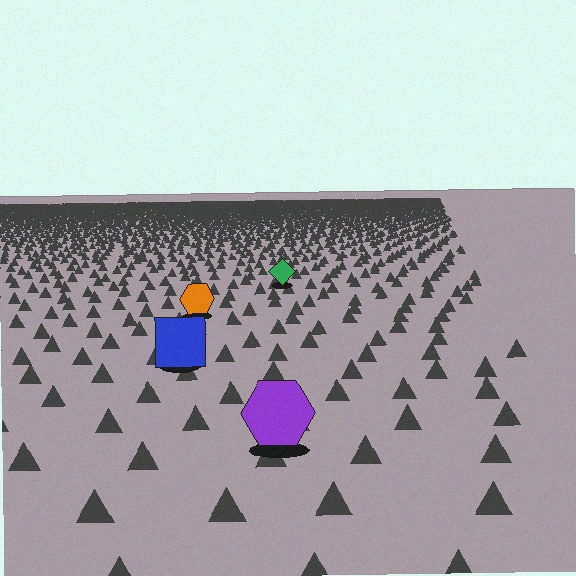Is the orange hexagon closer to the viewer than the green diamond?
Yes. The orange hexagon is closer — you can tell from the texture gradient: the ground texture is coarser near it.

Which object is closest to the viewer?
The purple hexagon is closest. The texture marks near it are larger and more spread out.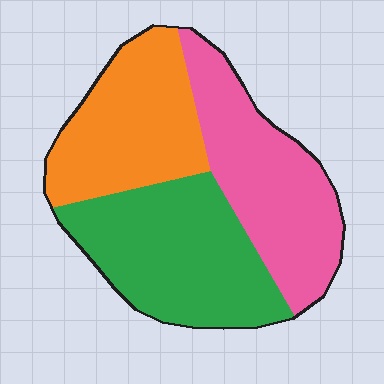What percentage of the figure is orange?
Orange takes up about one third (1/3) of the figure.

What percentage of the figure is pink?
Pink takes up about one third (1/3) of the figure.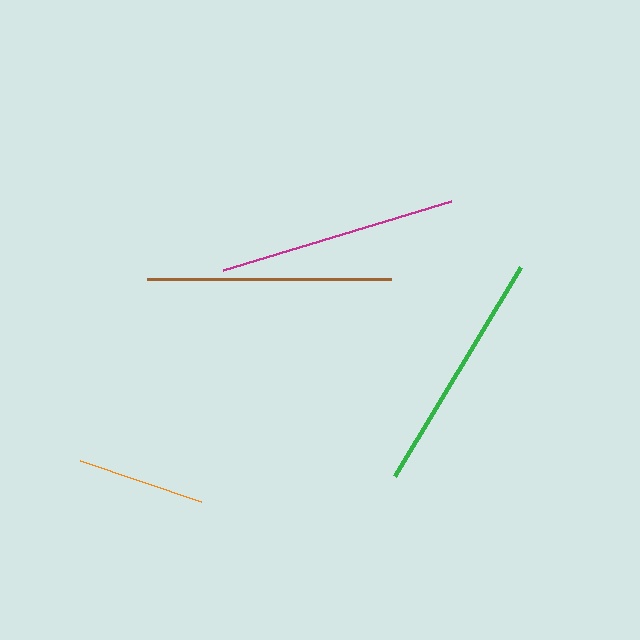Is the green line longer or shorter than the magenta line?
The green line is longer than the magenta line.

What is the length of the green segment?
The green segment is approximately 244 pixels long.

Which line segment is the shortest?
The orange line is the shortest at approximately 127 pixels.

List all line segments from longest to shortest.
From longest to shortest: green, brown, magenta, orange.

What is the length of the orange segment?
The orange segment is approximately 127 pixels long.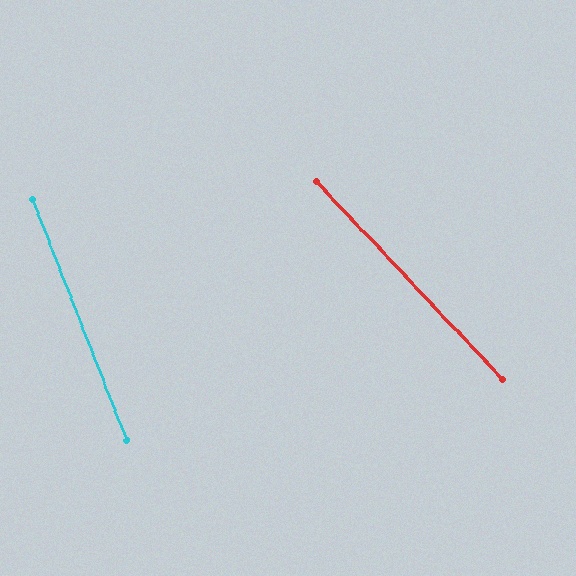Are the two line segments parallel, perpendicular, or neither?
Neither parallel nor perpendicular — they differ by about 22°.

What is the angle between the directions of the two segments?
Approximately 22 degrees.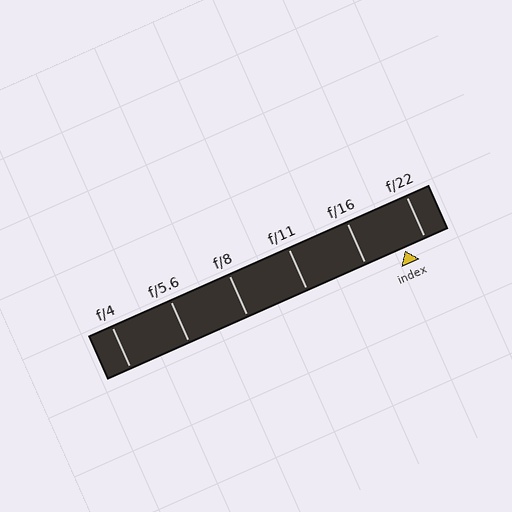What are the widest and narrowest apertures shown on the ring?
The widest aperture shown is f/4 and the narrowest is f/22.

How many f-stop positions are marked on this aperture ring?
There are 6 f-stop positions marked.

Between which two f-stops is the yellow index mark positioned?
The index mark is between f/16 and f/22.